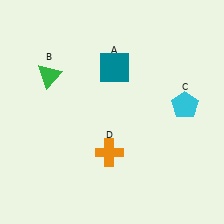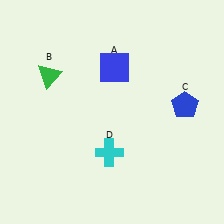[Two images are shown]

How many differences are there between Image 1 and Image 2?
There are 3 differences between the two images.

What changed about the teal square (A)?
In Image 1, A is teal. In Image 2, it changed to blue.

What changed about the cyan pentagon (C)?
In Image 1, C is cyan. In Image 2, it changed to blue.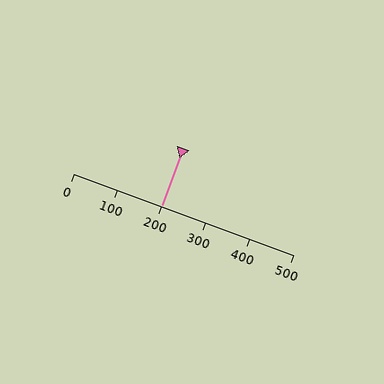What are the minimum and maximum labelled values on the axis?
The axis runs from 0 to 500.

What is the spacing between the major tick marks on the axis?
The major ticks are spaced 100 apart.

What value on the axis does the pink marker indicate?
The marker indicates approximately 200.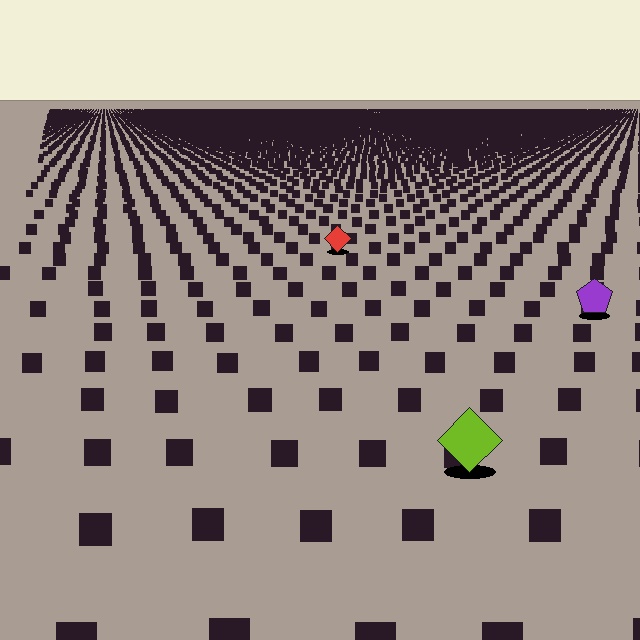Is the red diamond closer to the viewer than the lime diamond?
No. The lime diamond is closer — you can tell from the texture gradient: the ground texture is coarser near it.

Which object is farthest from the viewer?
The red diamond is farthest from the viewer. It appears smaller and the ground texture around it is denser.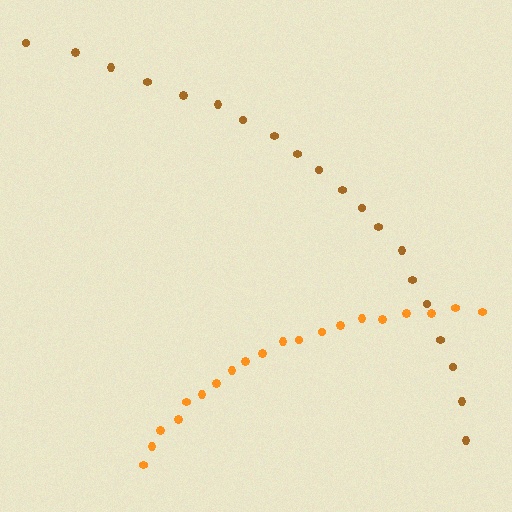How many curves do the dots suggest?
There are 2 distinct paths.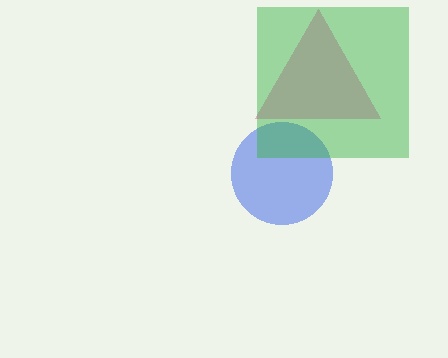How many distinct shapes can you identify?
There are 3 distinct shapes: a blue circle, a pink triangle, a green square.